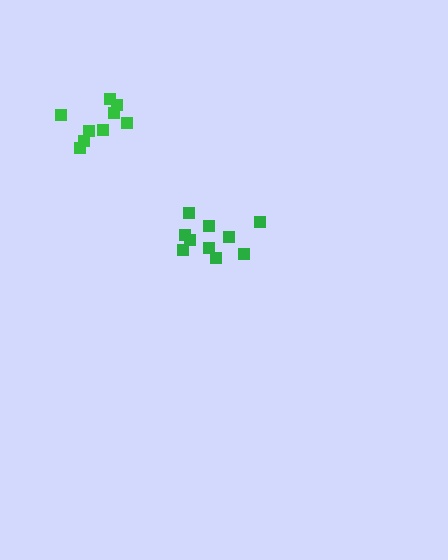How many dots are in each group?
Group 1: 10 dots, Group 2: 9 dots (19 total).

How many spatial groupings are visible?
There are 2 spatial groupings.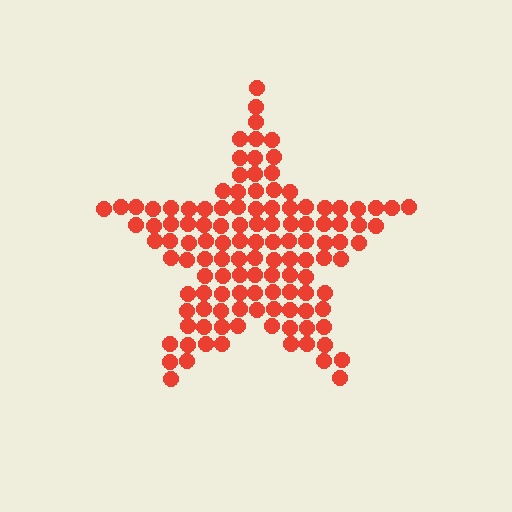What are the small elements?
The small elements are circles.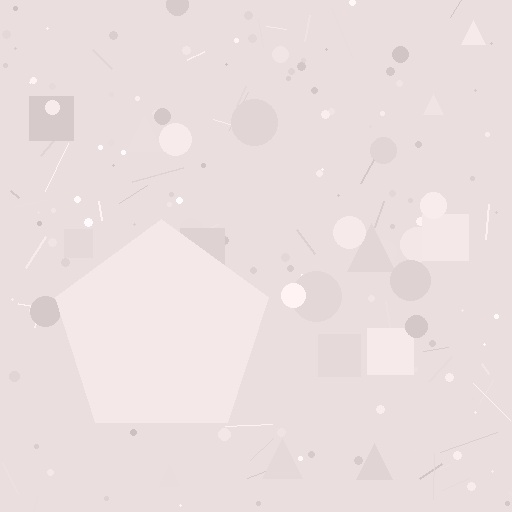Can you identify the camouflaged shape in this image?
The camouflaged shape is a pentagon.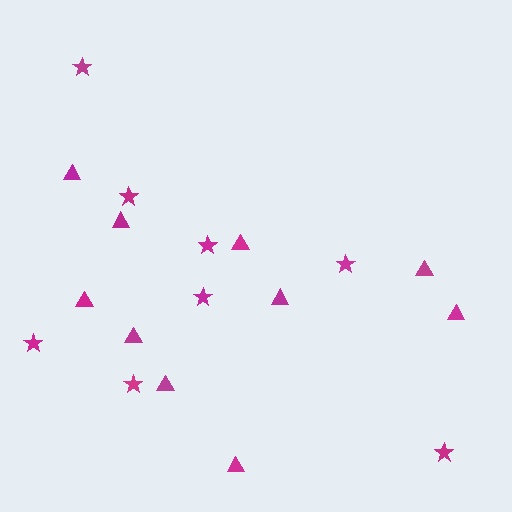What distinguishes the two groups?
There are 2 groups: one group of stars (8) and one group of triangles (10).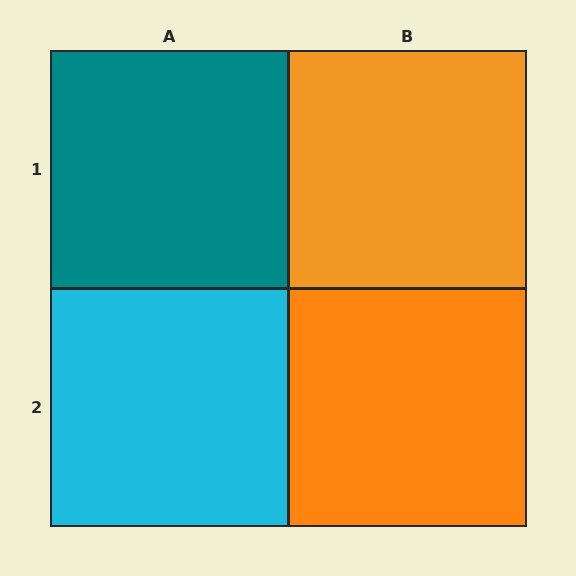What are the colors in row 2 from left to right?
Cyan, orange.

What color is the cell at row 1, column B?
Orange.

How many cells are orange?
2 cells are orange.